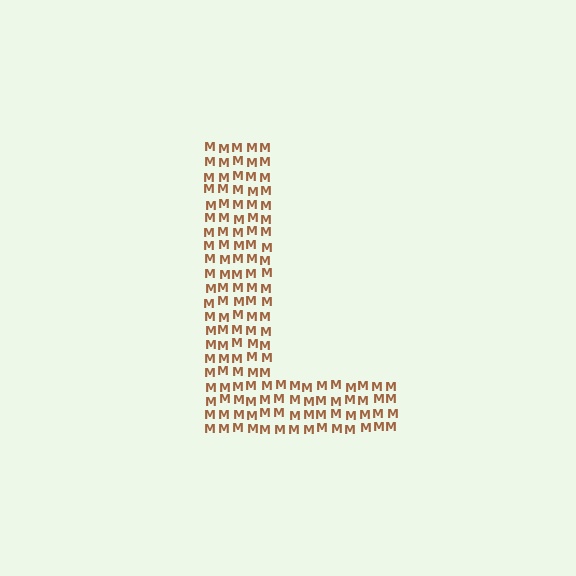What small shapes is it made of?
It is made of small letter M's.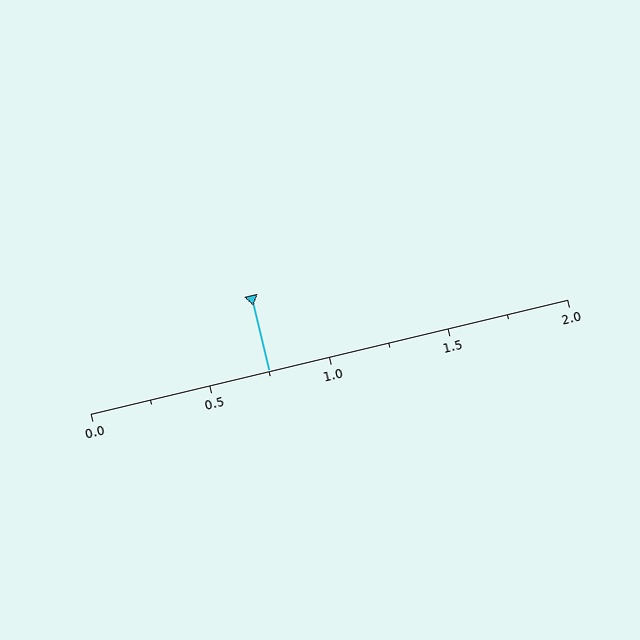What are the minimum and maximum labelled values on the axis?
The axis runs from 0.0 to 2.0.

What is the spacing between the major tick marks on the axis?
The major ticks are spaced 0.5 apart.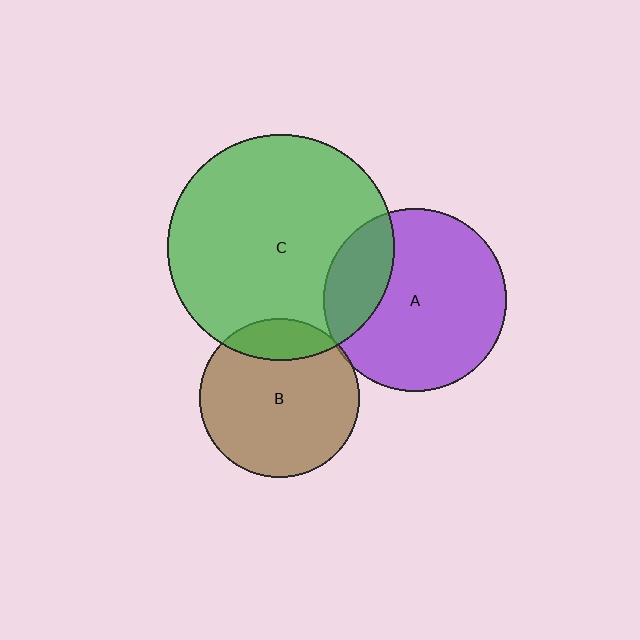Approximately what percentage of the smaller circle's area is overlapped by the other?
Approximately 15%.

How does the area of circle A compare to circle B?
Approximately 1.3 times.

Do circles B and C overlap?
Yes.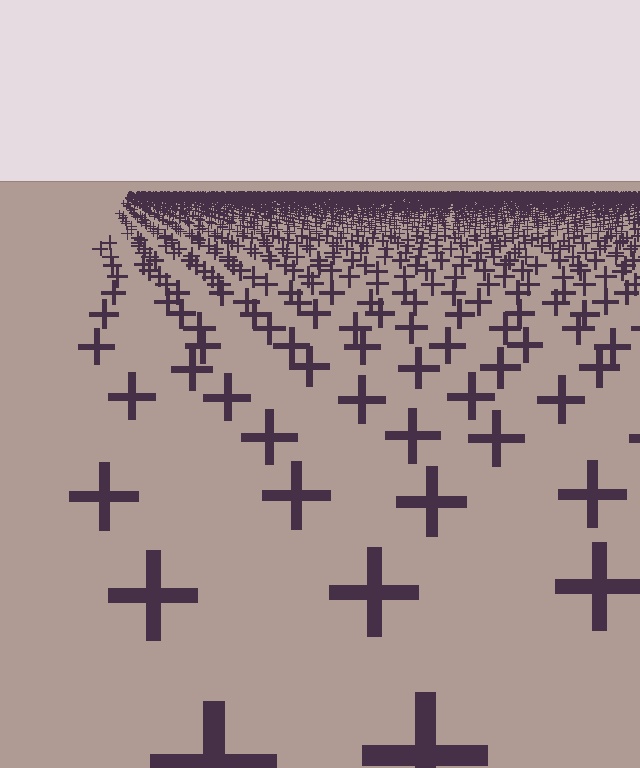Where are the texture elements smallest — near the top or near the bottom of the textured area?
Near the top.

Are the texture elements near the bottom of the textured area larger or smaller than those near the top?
Larger. Near the bottom, elements are closer to the viewer and appear at a bigger on-screen size.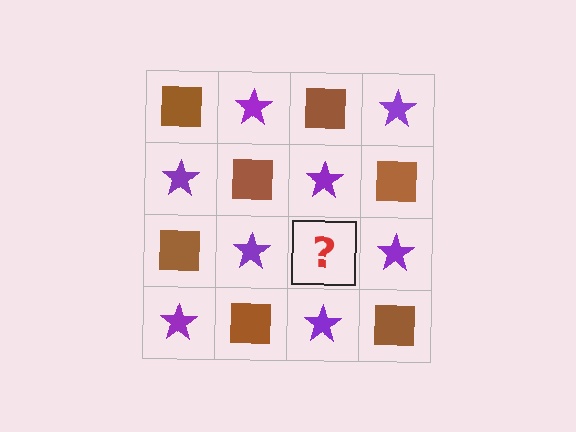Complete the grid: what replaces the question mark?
The question mark should be replaced with a brown square.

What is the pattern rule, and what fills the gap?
The rule is that it alternates brown square and purple star in a checkerboard pattern. The gap should be filled with a brown square.